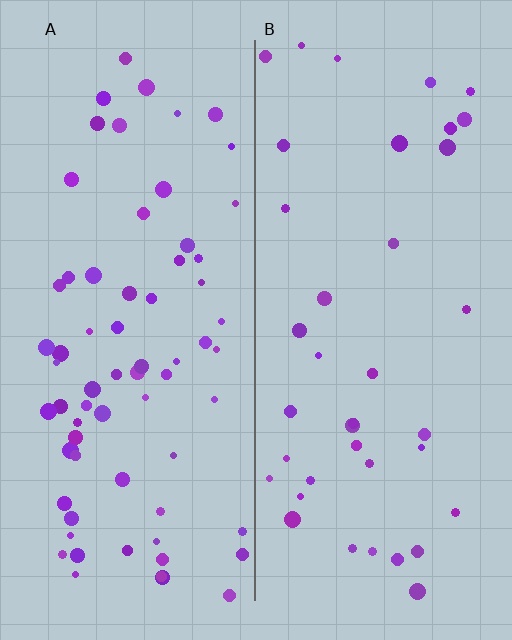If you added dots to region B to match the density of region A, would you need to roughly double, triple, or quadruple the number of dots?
Approximately double.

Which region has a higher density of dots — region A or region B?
A (the left).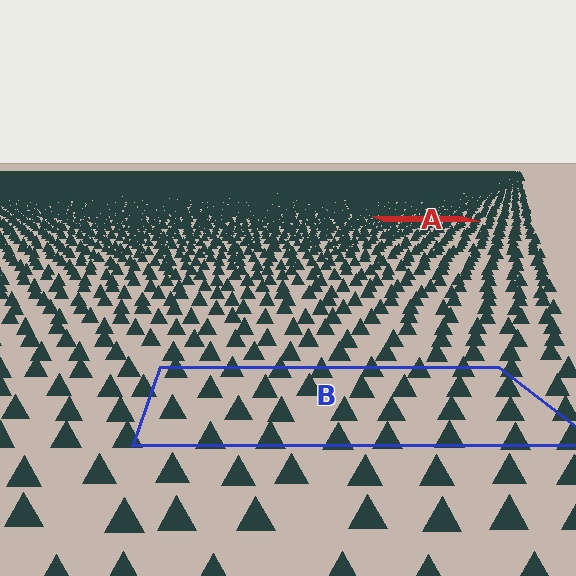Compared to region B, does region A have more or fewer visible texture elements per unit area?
Region A has more texture elements per unit area — they are packed more densely because it is farther away.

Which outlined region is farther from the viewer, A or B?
Region A is farther from the viewer — the texture elements inside it appear smaller and more densely packed.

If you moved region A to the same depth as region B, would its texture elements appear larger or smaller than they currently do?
They would appear larger. At a closer depth, the same texture elements are projected at a bigger on-screen size.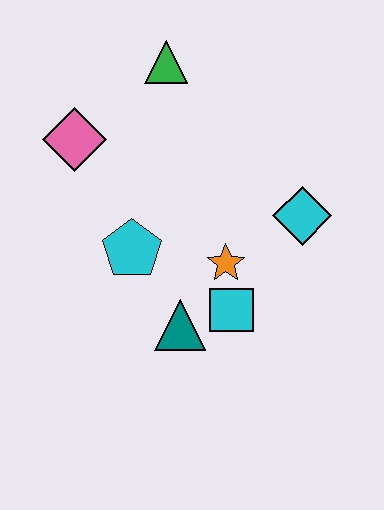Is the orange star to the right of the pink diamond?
Yes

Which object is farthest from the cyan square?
The green triangle is farthest from the cyan square.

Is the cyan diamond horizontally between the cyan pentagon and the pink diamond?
No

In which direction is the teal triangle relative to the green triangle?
The teal triangle is below the green triangle.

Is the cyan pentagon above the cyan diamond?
No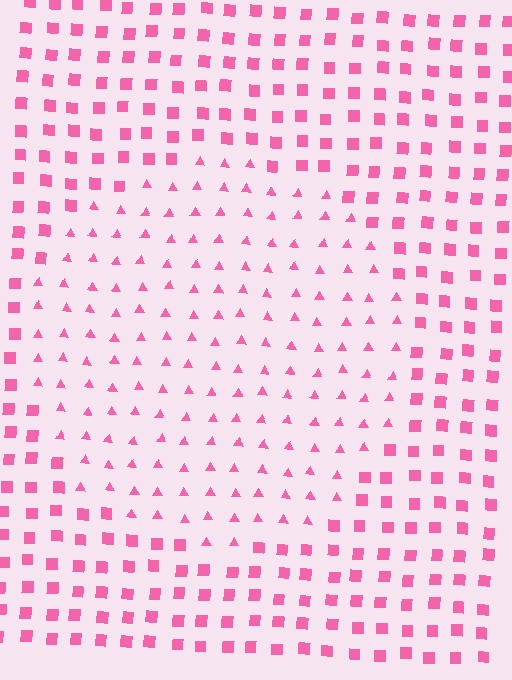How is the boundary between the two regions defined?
The boundary is defined by a change in element shape: triangles inside vs. squares outside. All elements share the same color and spacing.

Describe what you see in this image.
The image is filled with small pink elements arranged in a uniform grid. A circle-shaped region contains triangles, while the surrounding area contains squares. The boundary is defined purely by the change in element shape.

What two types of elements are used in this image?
The image uses triangles inside the circle region and squares outside it.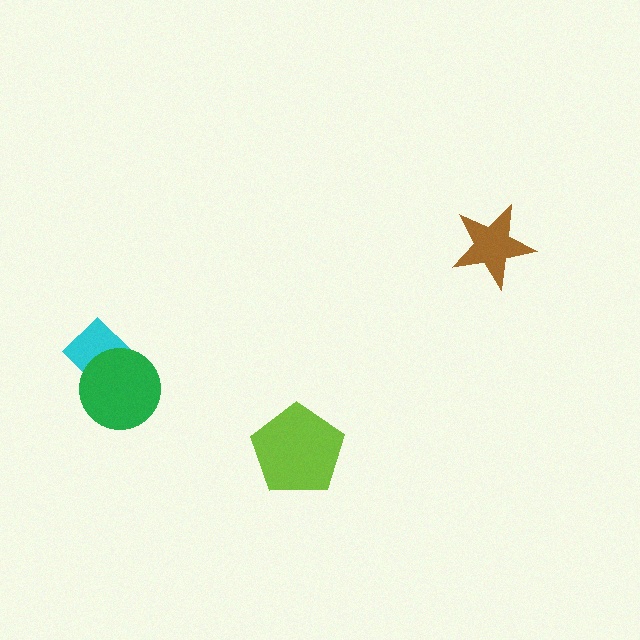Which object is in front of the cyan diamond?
The green circle is in front of the cyan diamond.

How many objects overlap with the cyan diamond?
1 object overlaps with the cyan diamond.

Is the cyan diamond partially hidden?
Yes, it is partially covered by another shape.